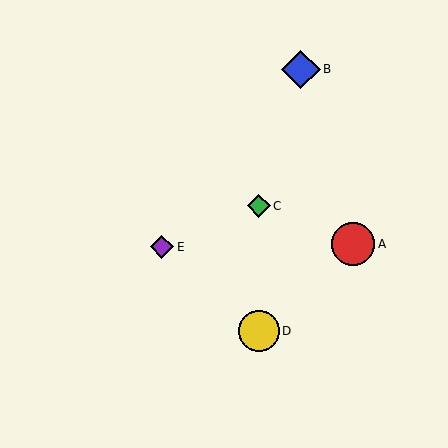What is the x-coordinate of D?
Object D is at x≈259.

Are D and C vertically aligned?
Yes, both are at x≈259.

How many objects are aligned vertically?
2 objects (C, D) are aligned vertically.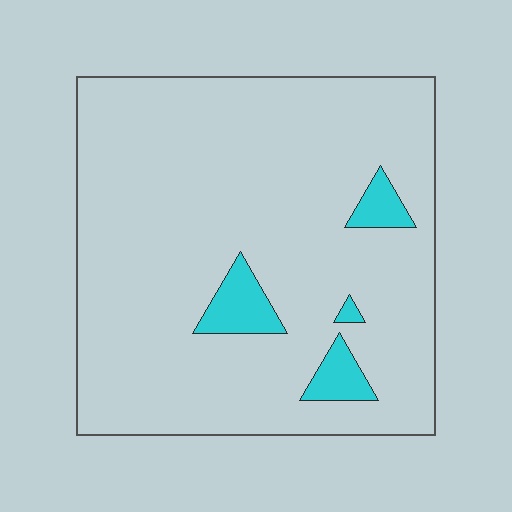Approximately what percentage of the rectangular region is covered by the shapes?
Approximately 5%.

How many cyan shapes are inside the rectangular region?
4.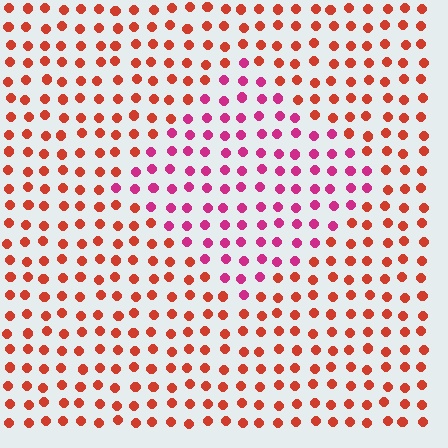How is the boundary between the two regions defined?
The boundary is defined purely by a slight shift in hue (about 41 degrees). Spacing, size, and orientation are identical on both sides.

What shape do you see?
I see a diamond.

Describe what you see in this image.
The image is filled with small red elements in a uniform arrangement. A diamond-shaped region is visible where the elements are tinted to a slightly different hue, forming a subtle color boundary.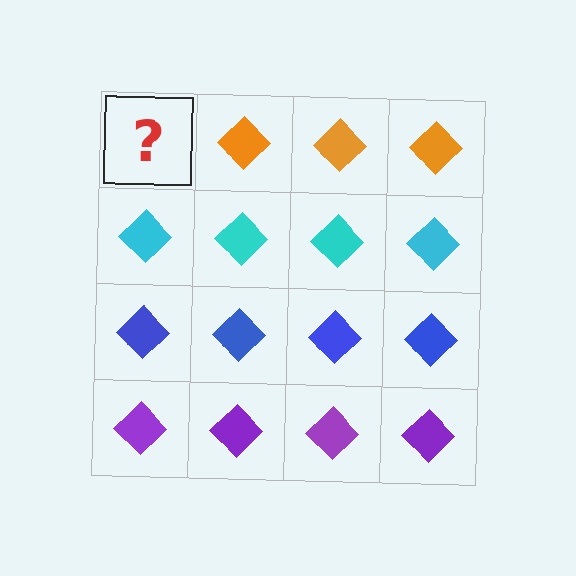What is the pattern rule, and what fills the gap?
The rule is that each row has a consistent color. The gap should be filled with an orange diamond.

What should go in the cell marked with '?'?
The missing cell should contain an orange diamond.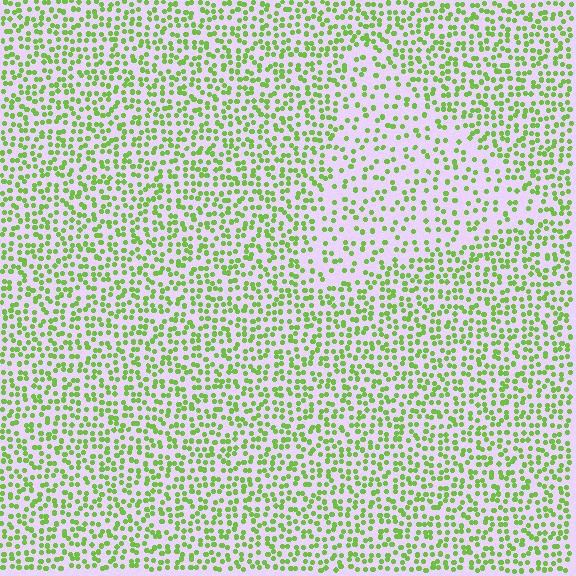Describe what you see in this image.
The image contains small lime elements arranged at two different densities. A triangle-shaped region is visible where the elements are less densely packed than the surrounding area.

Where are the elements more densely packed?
The elements are more densely packed outside the triangle boundary.